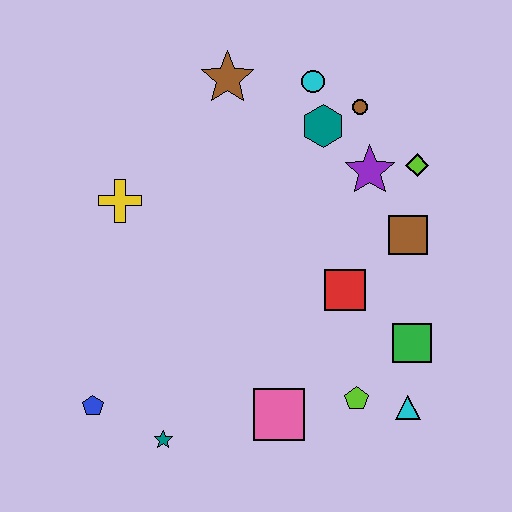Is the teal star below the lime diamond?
Yes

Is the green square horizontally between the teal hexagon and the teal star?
No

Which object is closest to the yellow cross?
The brown star is closest to the yellow cross.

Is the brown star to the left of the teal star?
No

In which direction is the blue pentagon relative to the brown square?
The blue pentagon is to the left of the brown square.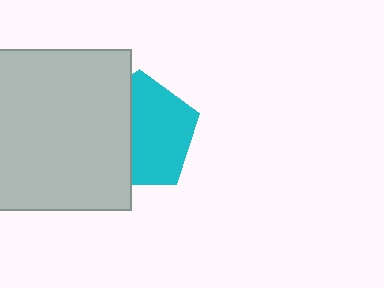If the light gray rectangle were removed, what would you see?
You would see the complete cyan pentagon.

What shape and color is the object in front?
The object in front is a light gray rectangle.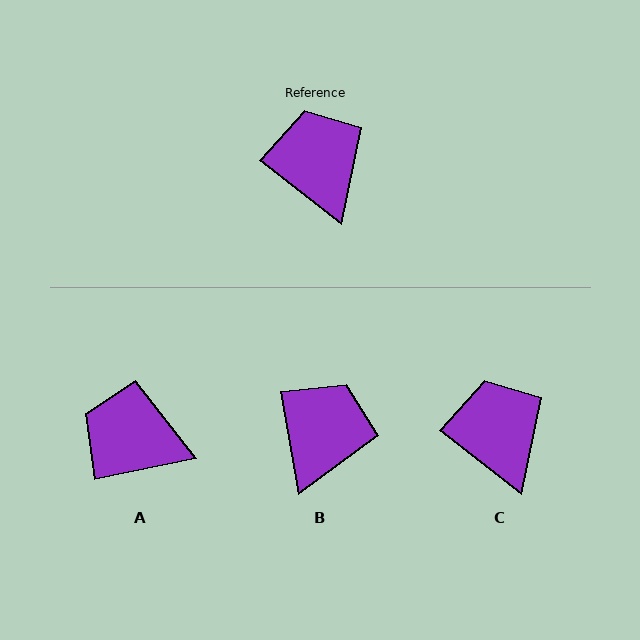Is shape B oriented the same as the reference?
No, it is off by about 42 degrees.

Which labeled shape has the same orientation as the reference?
C.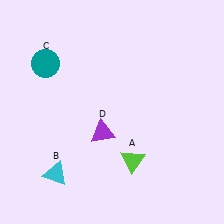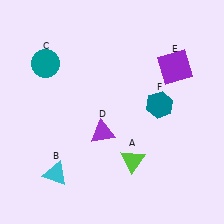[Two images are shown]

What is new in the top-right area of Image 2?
A purple square (E) was added in the top-right area of Image 2.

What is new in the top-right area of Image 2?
A teal hexagon (F) was added in the top-right area of Image 2.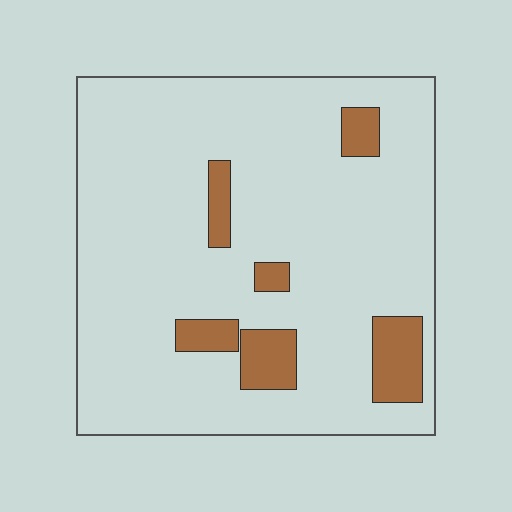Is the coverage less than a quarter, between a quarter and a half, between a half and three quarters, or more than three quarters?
Less than a quarter.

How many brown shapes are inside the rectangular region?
6.